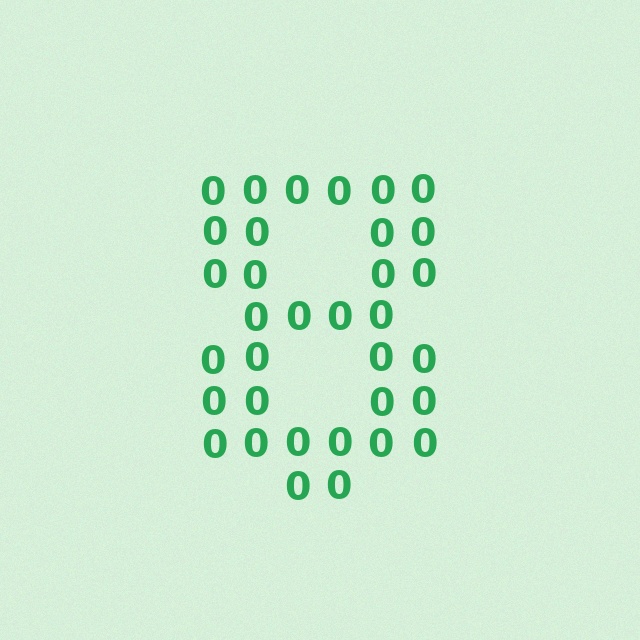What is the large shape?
The large shape is the digit 8.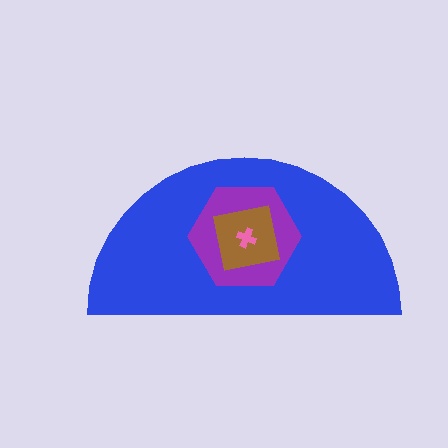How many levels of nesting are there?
4.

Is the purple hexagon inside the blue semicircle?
Yes.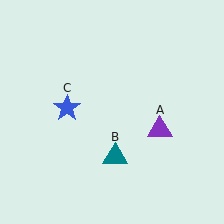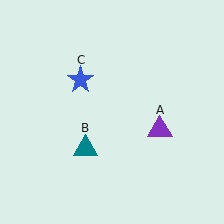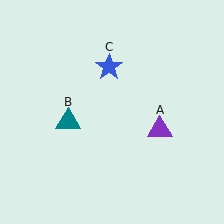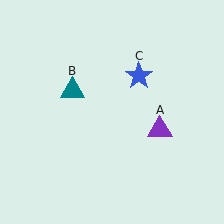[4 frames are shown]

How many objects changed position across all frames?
2 objects changed position: teal triangle (object B), blue star (object C).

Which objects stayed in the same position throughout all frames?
Purple triangle (object A) remained stationary.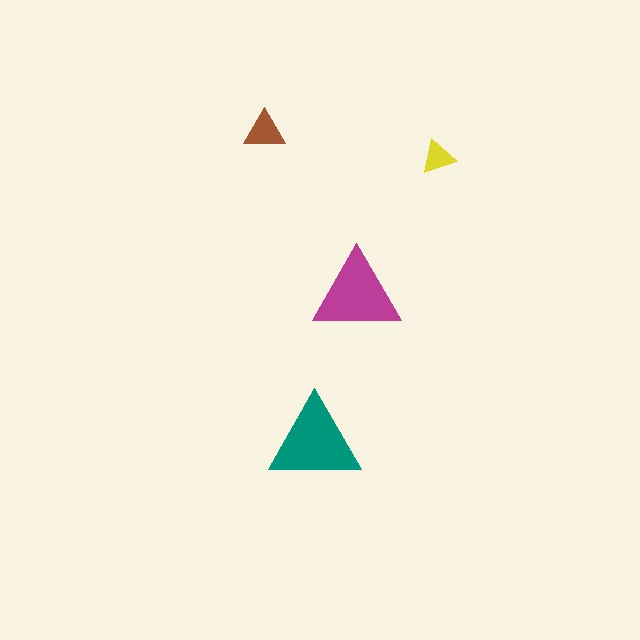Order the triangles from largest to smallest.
the teal one, the magenta one, the brown one, the yellow one.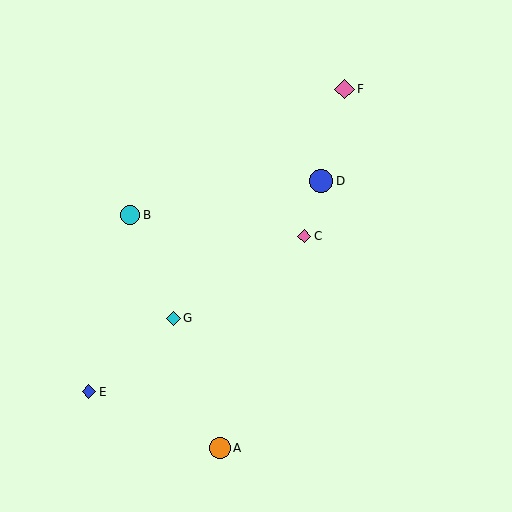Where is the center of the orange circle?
The center of the orange circle is at (220, 448).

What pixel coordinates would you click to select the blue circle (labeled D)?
Click at (321, 181) to select the blue circle D.